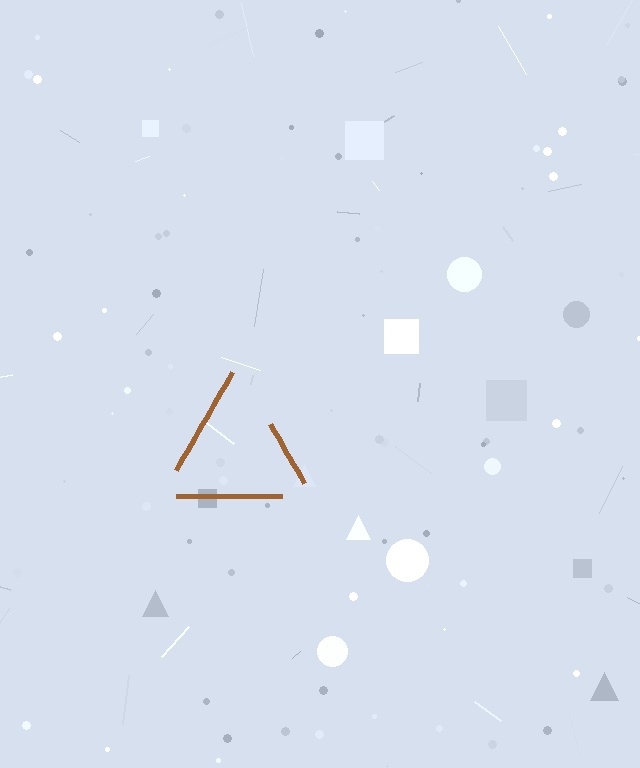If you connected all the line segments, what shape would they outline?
They would outline a triangle.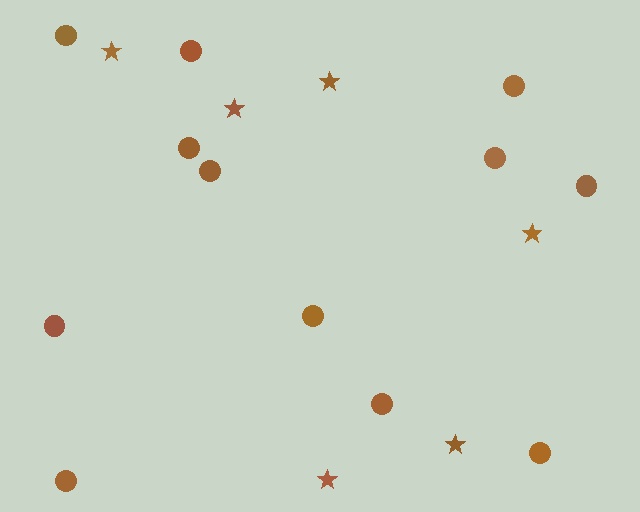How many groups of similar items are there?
There are 2 groups: one group of circles (12) and one group of stars (6).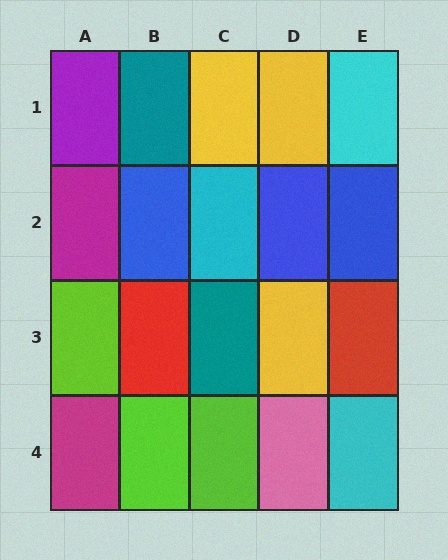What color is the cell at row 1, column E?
Cyan.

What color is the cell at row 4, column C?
Lime.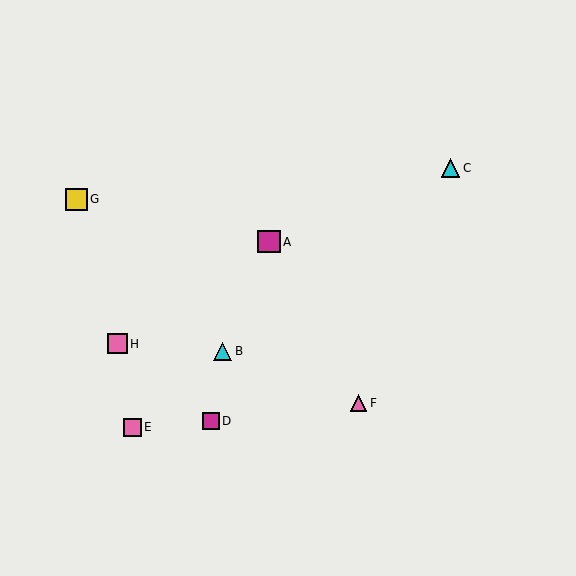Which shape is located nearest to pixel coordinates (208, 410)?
The magenta square (labeled D) at (211, 421) is nearest to that location.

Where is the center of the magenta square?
The center of the magenta square is at (211, 421).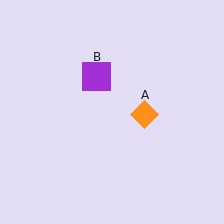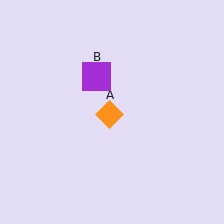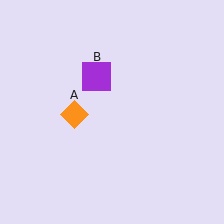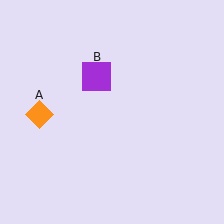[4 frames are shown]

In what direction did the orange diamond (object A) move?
The orange diamond (object A) moved left.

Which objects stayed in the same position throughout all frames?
Purple square (object B) remained stationary.